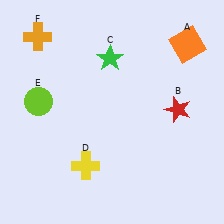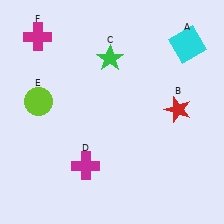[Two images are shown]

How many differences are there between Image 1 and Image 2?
There are 3 differences between the two images.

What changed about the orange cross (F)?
In Image 1, F is orange. In Image 2, it changed to magenta.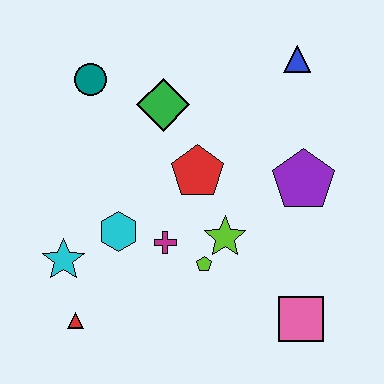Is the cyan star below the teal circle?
Yes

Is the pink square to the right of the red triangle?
Yes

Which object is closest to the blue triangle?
The purple pentagon is closest to the blue triangle.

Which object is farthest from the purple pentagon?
The red triangle is farthest from the purple pentagon.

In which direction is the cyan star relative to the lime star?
The cyan star is to the left of the lime star.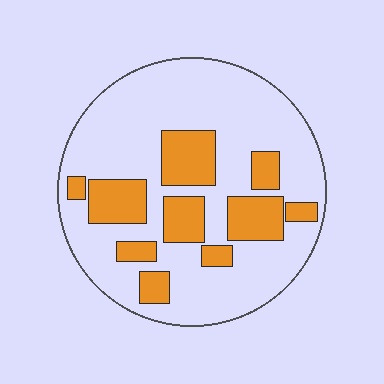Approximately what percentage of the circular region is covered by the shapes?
Approximately 25%.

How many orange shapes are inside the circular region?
10.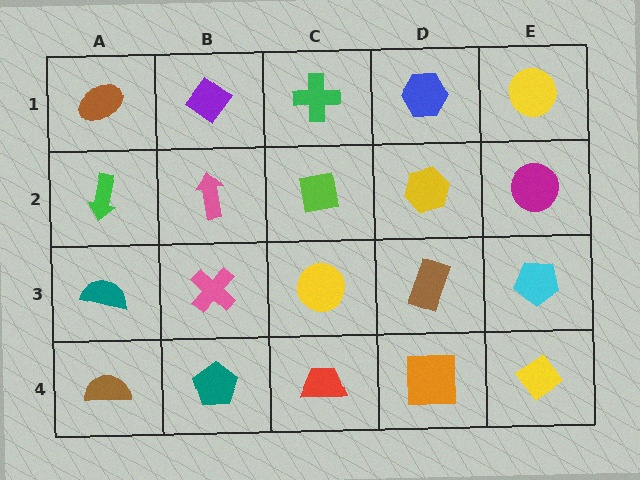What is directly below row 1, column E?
A magenta circle.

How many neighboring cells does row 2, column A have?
3.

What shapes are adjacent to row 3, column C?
A lime square (row 2, column C), a red trapezoid (row 4, column C), a pink cross (row 3, column B), a brown rectangle (row 3, column D).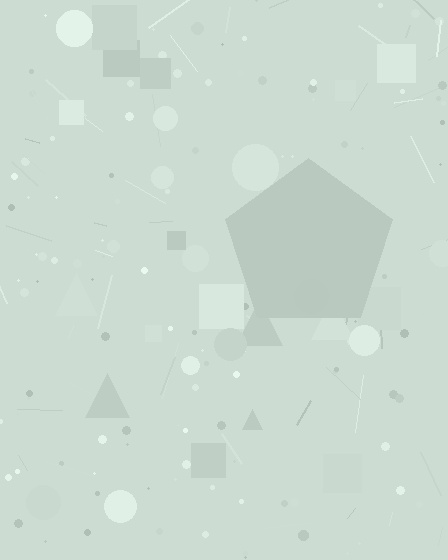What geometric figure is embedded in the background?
A pentagon is embedded in the background.